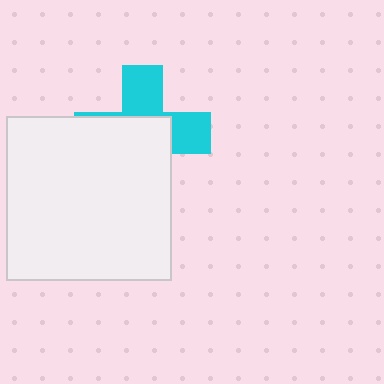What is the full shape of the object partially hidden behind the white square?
The partially hidden object is a cyan cross.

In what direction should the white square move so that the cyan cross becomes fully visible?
The white square should move toward the lower-left. That is the shortest direction to clear the overlap and leave the cyan cross fully visible.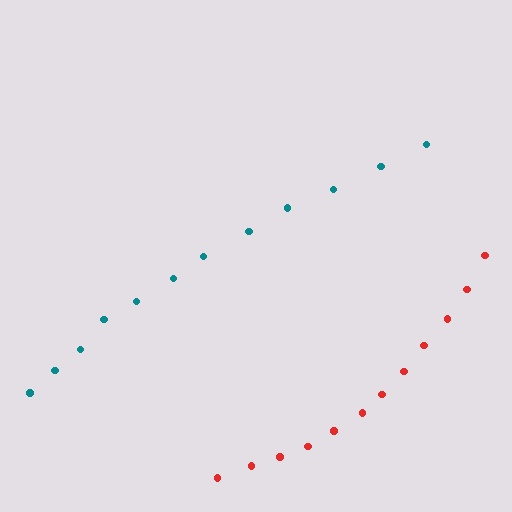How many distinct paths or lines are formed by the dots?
There are 2 distinct paths.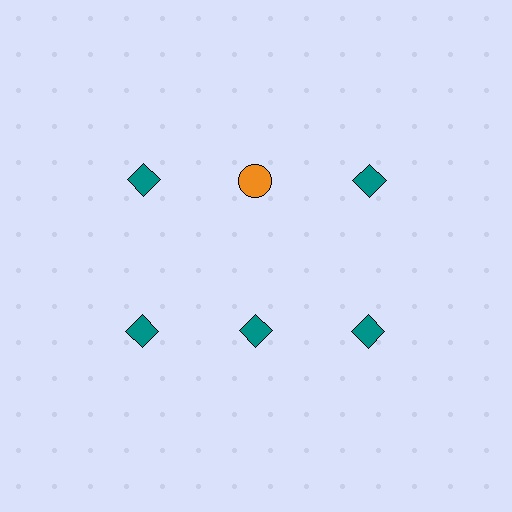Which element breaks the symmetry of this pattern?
The orange circle in the top row, second from left column breaks the symmetry. All other shapes are teal diamonds.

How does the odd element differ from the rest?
It differs in both color (orange instead of teal) and shape (circle instead of diamond).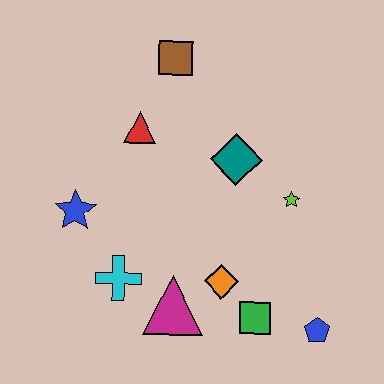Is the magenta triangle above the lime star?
No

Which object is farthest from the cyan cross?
The brown square is farthest from the cyan cross.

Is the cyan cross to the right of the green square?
No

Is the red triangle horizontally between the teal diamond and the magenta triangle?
No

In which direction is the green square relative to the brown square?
The green square is below the brown square.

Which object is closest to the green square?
The orange diamond is closest to the green square.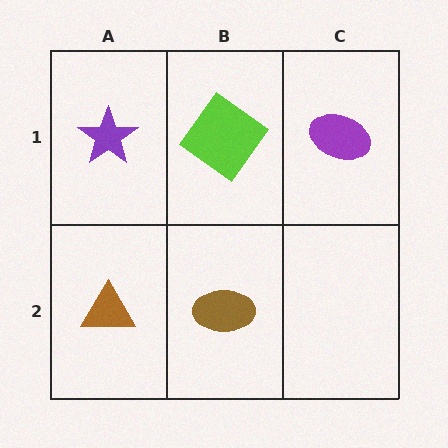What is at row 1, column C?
A purple ellipse.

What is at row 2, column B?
A brown ellipse.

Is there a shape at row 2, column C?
No, that cell is empty.